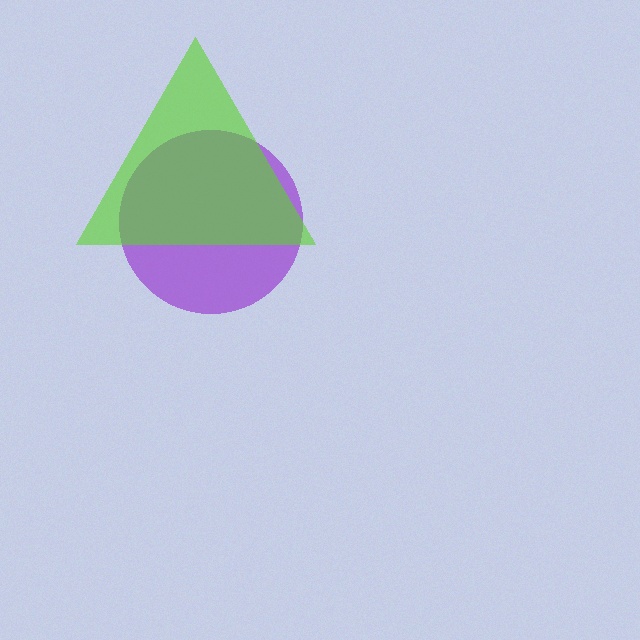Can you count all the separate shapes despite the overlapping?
Yes, there are 2 separate shapes.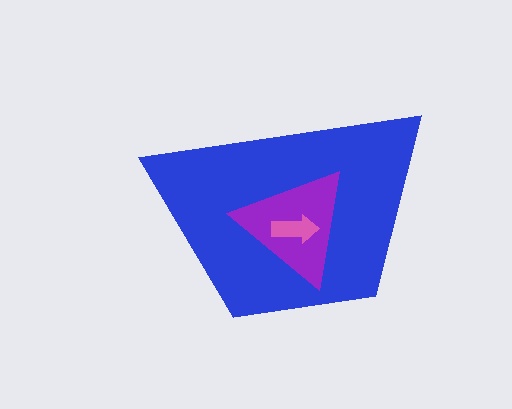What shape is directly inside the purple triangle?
The pink arrow.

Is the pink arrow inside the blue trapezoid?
Yes.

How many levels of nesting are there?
3.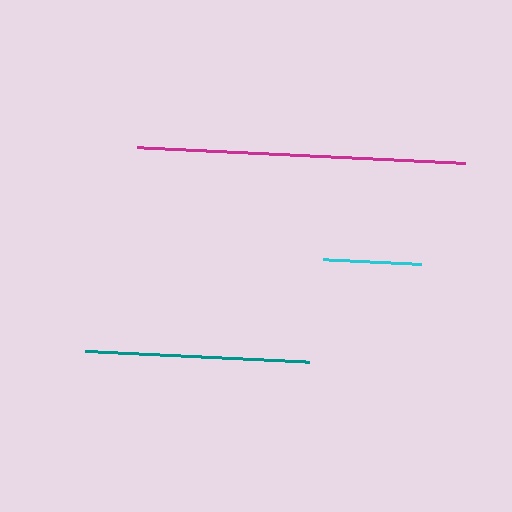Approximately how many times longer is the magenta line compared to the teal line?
The magenta line is approximately 1.5 times the length of the teal line.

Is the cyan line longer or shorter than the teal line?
The teal line is longer than the cyan line.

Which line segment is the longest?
The magenta line is the longest at approximately 328 pixels.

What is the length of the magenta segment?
The magenta segment is approximately 328 pixels long.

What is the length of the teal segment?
The teal segment is approximately 224 pixels long.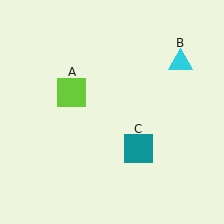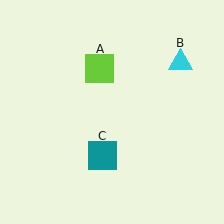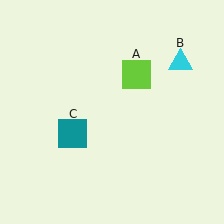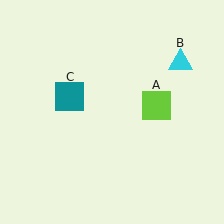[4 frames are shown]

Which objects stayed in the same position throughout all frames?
Cyan triangle (object B) remained stationary.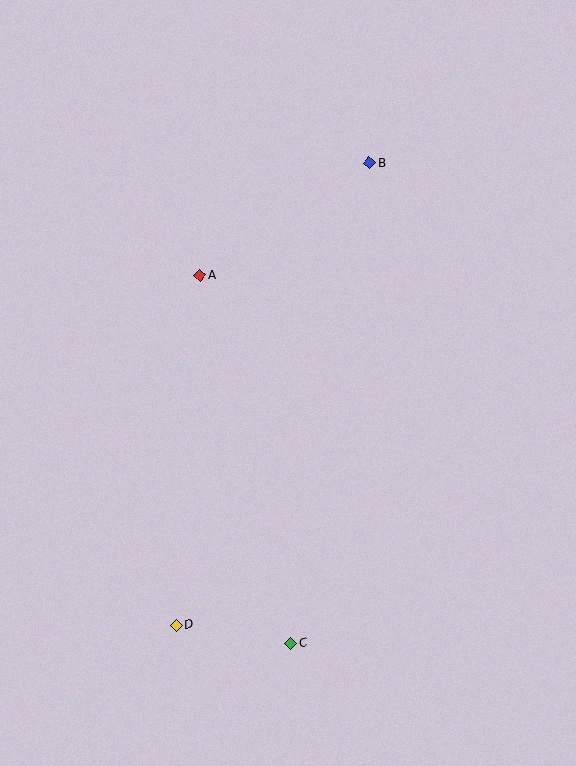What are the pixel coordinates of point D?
Point D is at (176, 625).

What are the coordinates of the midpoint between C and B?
The midpoint between C and B is at (330, 403).